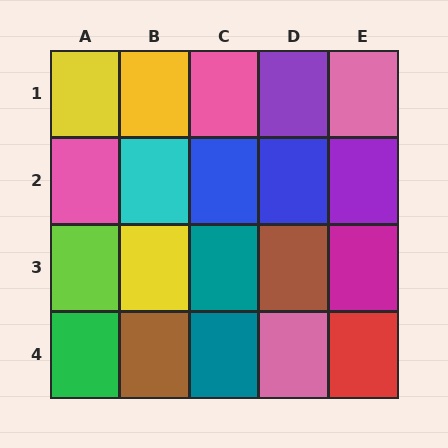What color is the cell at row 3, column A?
Lime.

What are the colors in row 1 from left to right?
Yellow, yellow, pink, purple, pink.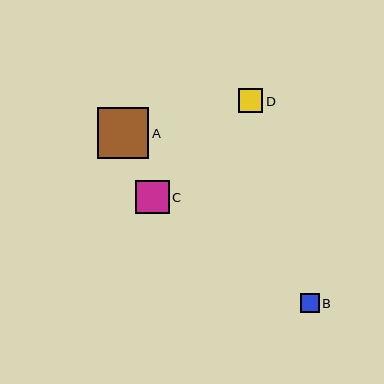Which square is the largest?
Square A is the largest with a size of approximately 51 pixels.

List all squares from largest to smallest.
From largest to smallest: A, C, D, B.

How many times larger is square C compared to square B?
Square C is approximately 1.8 times the size of square B.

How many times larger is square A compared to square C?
Square A is approximately 1.5 times the size of square C.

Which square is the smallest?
Square B is the smallest with a size of approximately 19 pixels.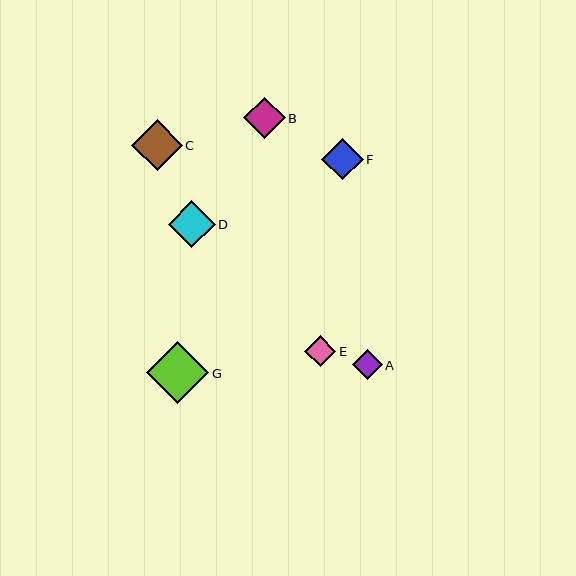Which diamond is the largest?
Diamond G is the largest with a size of approximately 62 pixels.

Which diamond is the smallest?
Diamond A is the smallest with a size of approximately 30 pixels.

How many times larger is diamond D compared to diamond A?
Diamond D is approximately 1.6 times the size of diamond A.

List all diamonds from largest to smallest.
From largest to smallest: G, C, D, F, B, E, A.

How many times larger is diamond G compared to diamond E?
Diamond G is approximately 2.0 times the size of diamond E.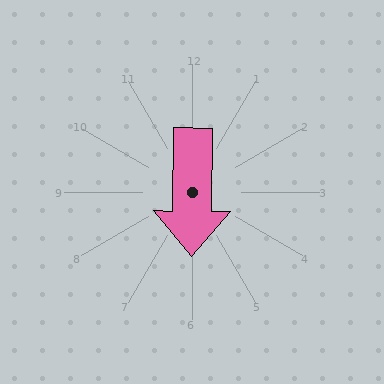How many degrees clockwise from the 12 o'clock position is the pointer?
Approximately 181 degrees.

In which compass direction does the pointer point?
South.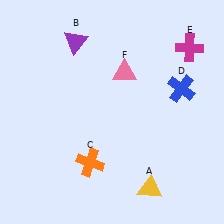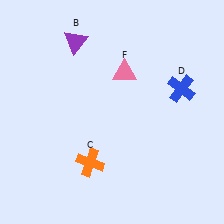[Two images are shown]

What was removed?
The yellow triangle (A), the magenta cross (E) were removed in Image 2.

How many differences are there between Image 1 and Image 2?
There are 2 differences between the two images.